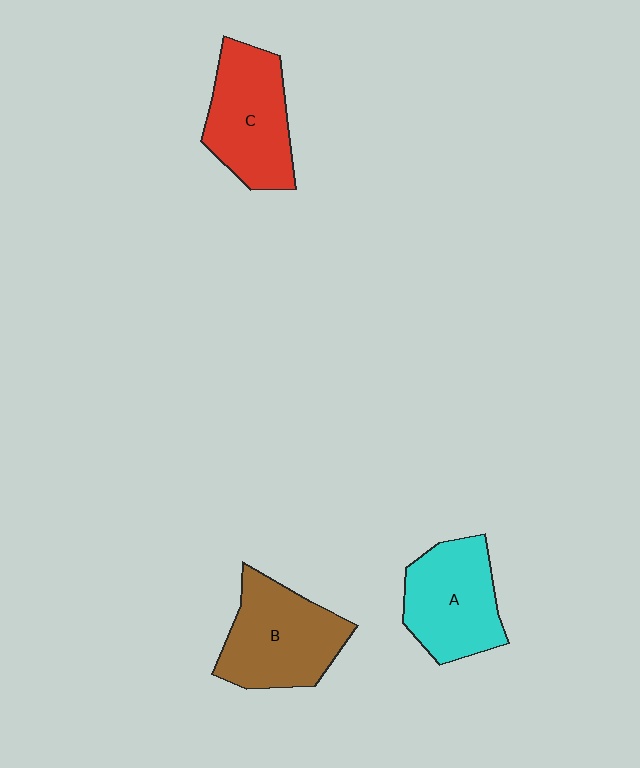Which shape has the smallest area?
Shape A (cyan).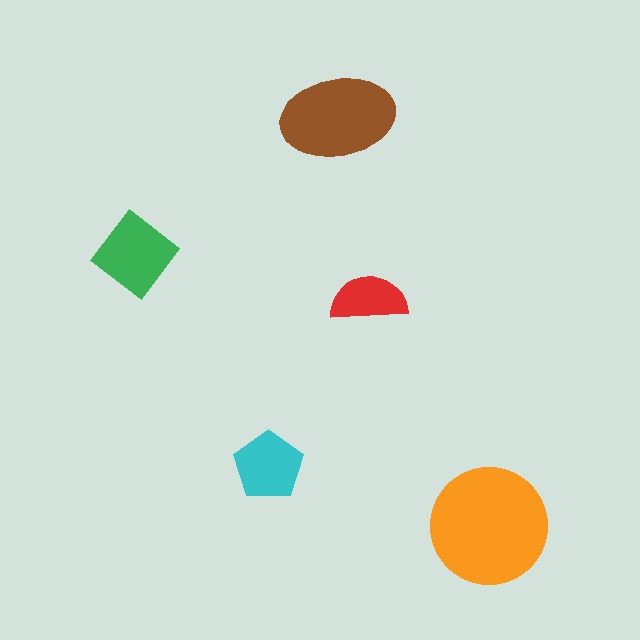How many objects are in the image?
There are 5 objects in the image.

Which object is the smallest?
The red semicircle.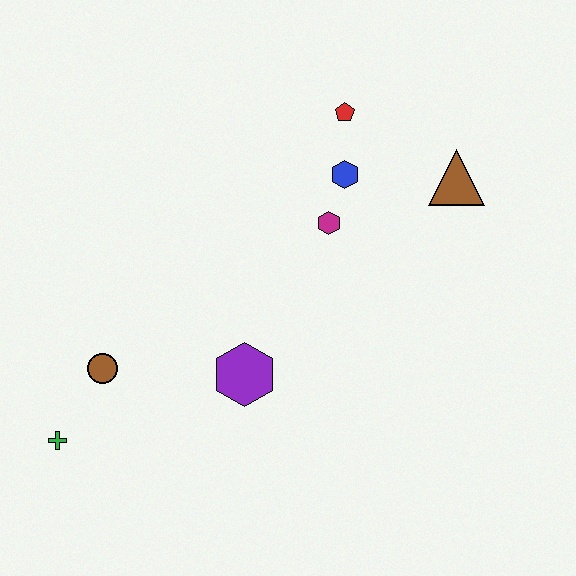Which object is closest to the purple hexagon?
The brown circle is closest to the purple hexagon.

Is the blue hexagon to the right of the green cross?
Yes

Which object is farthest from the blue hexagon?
The green cross is farthest from the blue hexagon.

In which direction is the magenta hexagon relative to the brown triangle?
The magenta hexagon is to the left of the brown triangle.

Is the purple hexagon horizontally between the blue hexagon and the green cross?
Yes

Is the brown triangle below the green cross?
No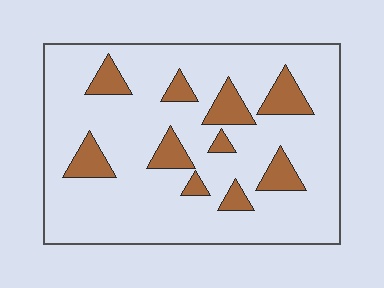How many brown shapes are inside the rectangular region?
10.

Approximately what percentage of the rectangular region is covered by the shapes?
Approximately 15%.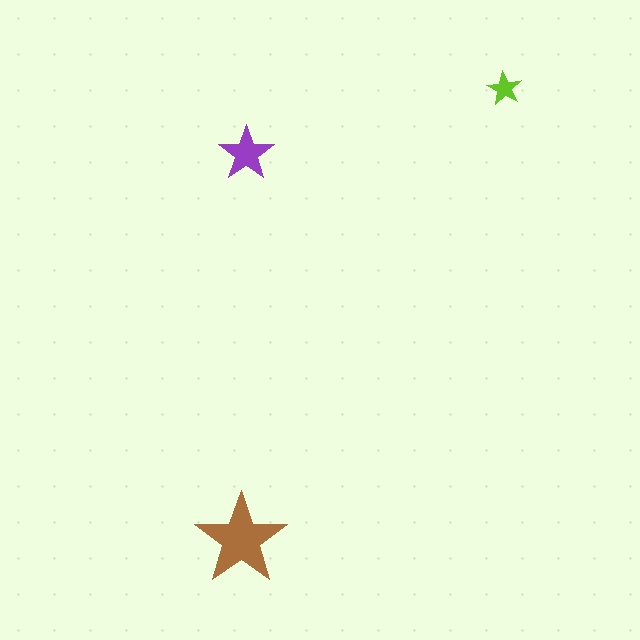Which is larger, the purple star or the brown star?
The brown one.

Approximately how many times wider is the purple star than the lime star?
About 1.5 times wider.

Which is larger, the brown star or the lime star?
The brown one.